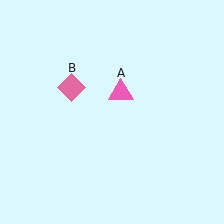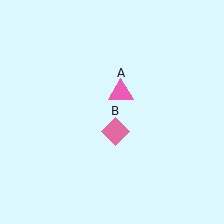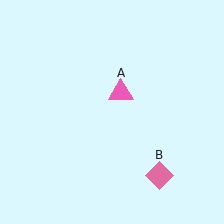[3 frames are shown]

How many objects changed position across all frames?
1 object changed position: pink diamond (object B).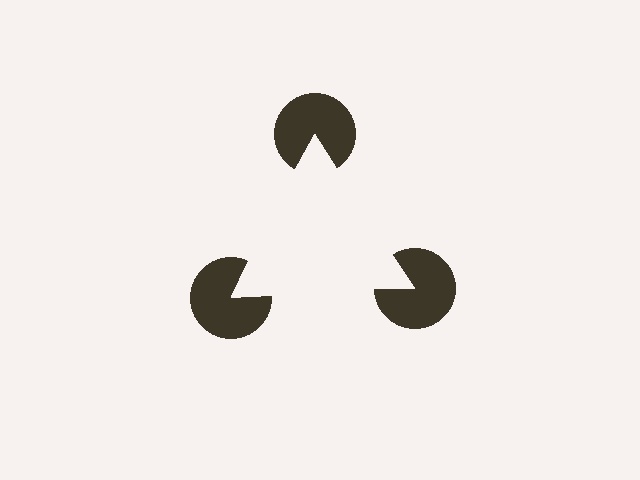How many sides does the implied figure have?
3 sides.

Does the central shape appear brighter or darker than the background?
It typically appears slightly brighter than the background, even though no actual brightness change is drawn.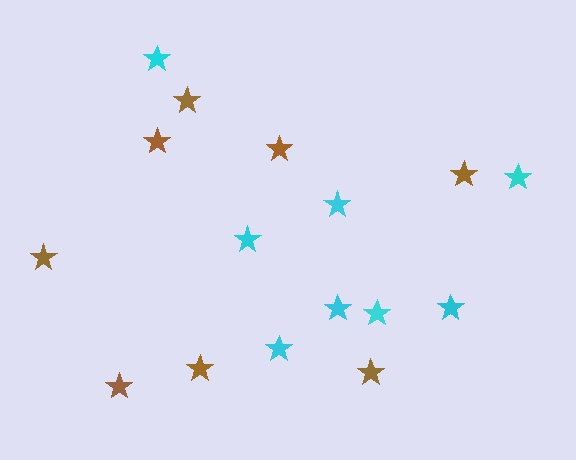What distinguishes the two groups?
There are 2 groups: one group of brown stars (8) and one group of cyan stars (8).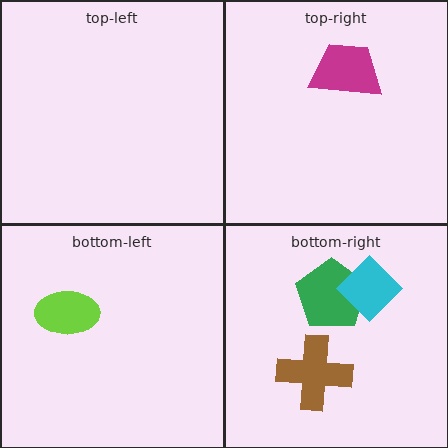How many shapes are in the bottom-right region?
3.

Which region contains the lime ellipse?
The bottom-left region.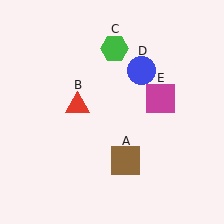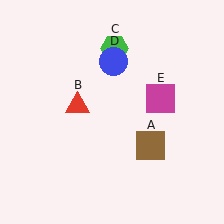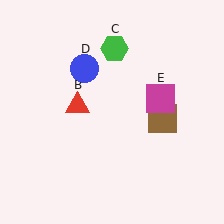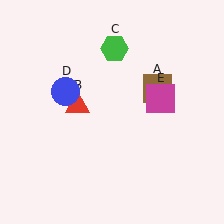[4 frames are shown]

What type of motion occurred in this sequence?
The brown square (object A), blue circle (object D) rotated counterclockwise around the center of the scene.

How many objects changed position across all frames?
2 objects changed position: brown square (object A), blue circle (object D).